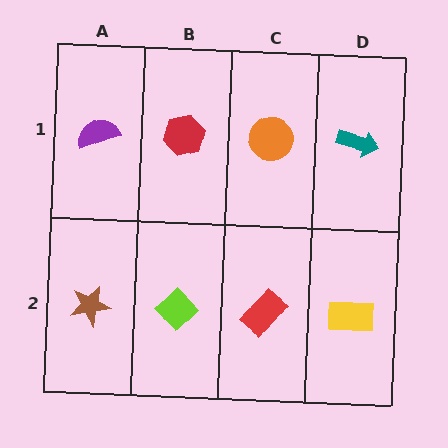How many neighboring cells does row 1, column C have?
3.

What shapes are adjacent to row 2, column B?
A red hexagon (row 1, column B), a brown star (row 2, column A), a red rectangle (row 2, column C).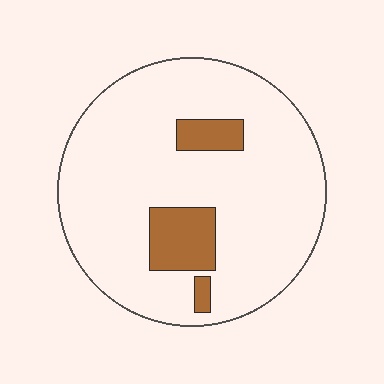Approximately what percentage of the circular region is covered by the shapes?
Approximately 10%.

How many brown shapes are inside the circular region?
3.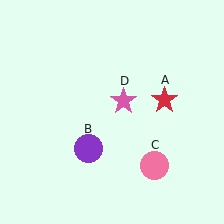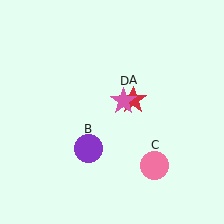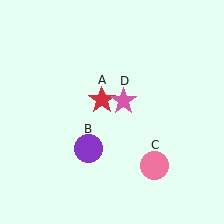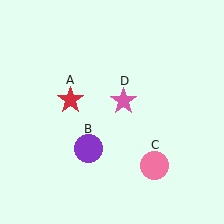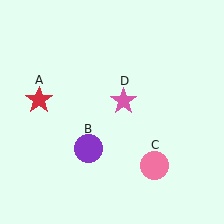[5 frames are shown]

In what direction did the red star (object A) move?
The red star (object A) moved left.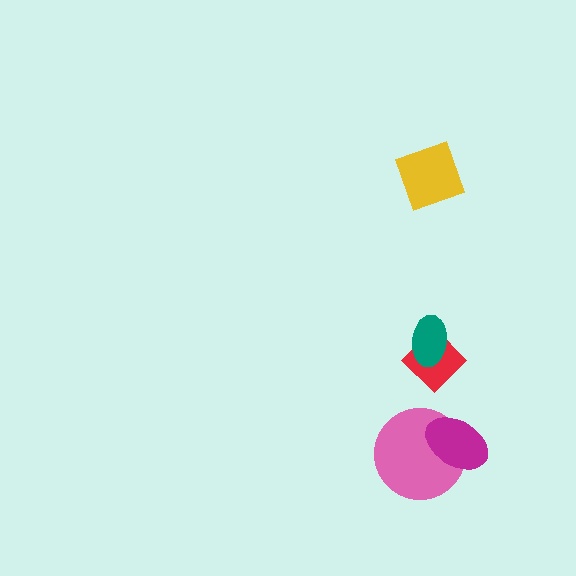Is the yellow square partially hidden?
No, no other shape covers it.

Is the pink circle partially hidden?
Yes, it is partially covered by another shape.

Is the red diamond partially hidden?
Yes, it is partially covered by another shape.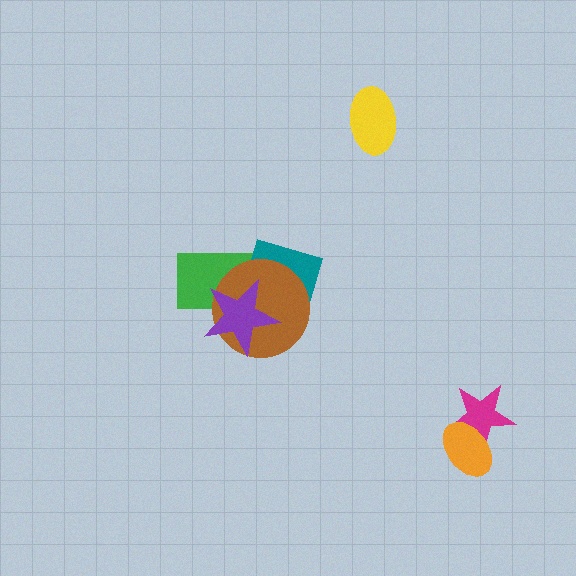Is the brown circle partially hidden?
Yes, it is partially covered by another shape.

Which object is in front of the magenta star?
The orange ellipse is in front of the magenta star.